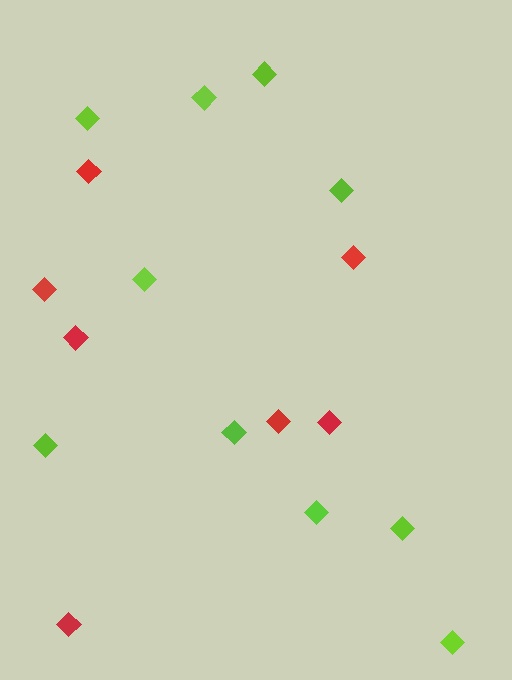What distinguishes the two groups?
There are 2 groups: one group of red diamonds (7) and one group of lime diamonds (10).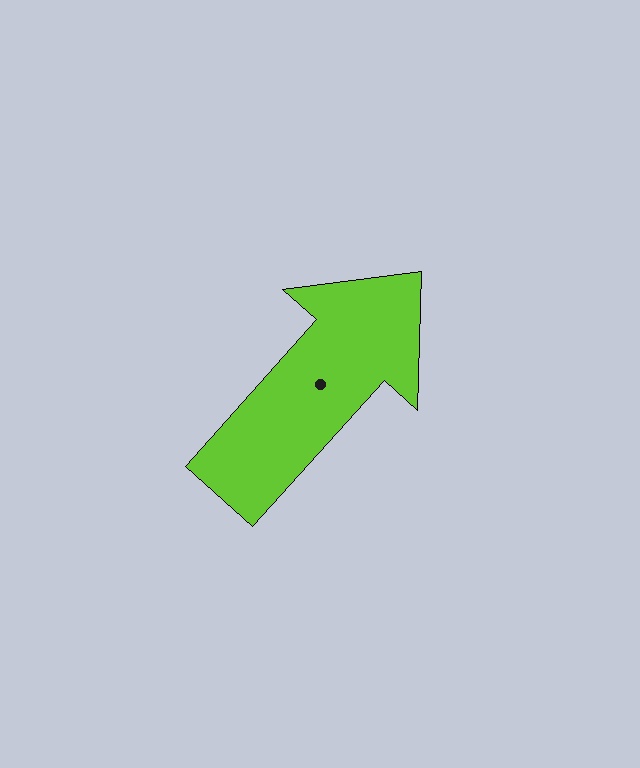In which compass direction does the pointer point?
Northeast.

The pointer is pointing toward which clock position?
Roughly 1 o'clock.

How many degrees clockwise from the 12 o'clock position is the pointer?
Approximately 42 degrees.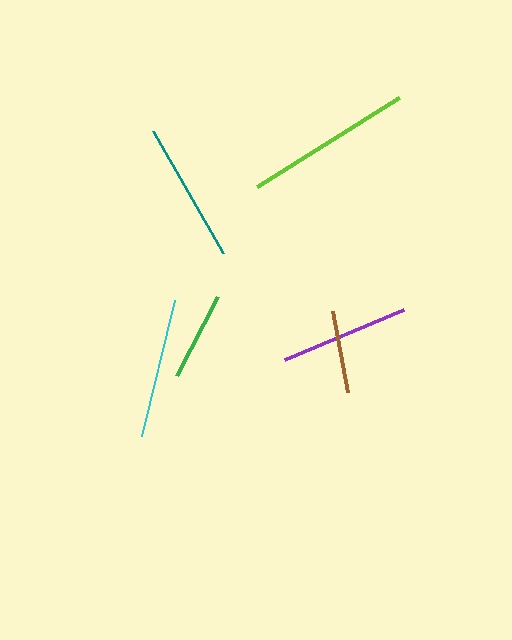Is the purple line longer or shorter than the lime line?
The lime line is longer than the purple line.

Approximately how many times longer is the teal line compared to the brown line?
The teal line is approximately 1.7 times the length of the brown line.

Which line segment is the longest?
The lime line is the longest at approximately 167 pixels.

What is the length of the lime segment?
The lime segment is approximately 167 pixels long.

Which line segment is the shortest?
The brown line is the shortest at approximately 82 pixels.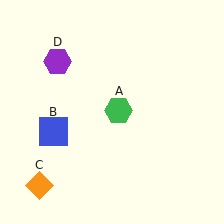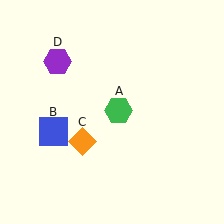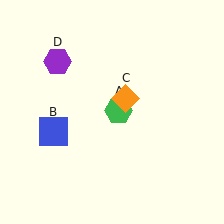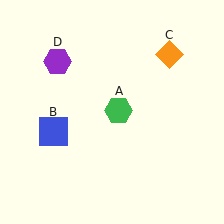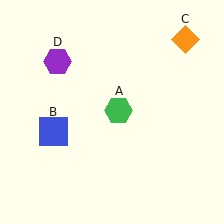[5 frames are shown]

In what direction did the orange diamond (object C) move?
The orange diamond (object C) moved up and to the right.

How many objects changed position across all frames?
1 object changed position: orange diamond (object C).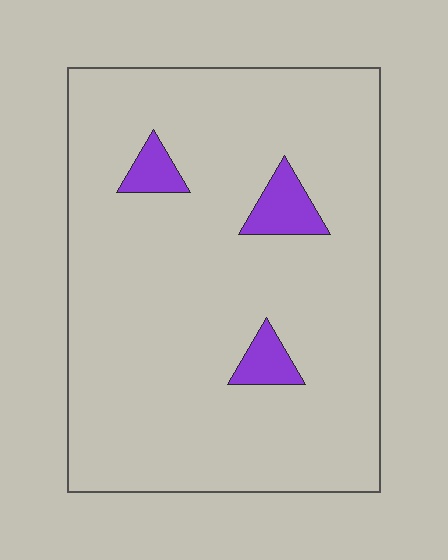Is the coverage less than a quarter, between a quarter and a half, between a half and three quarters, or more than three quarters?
Less than a quarter.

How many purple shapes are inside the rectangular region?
3.